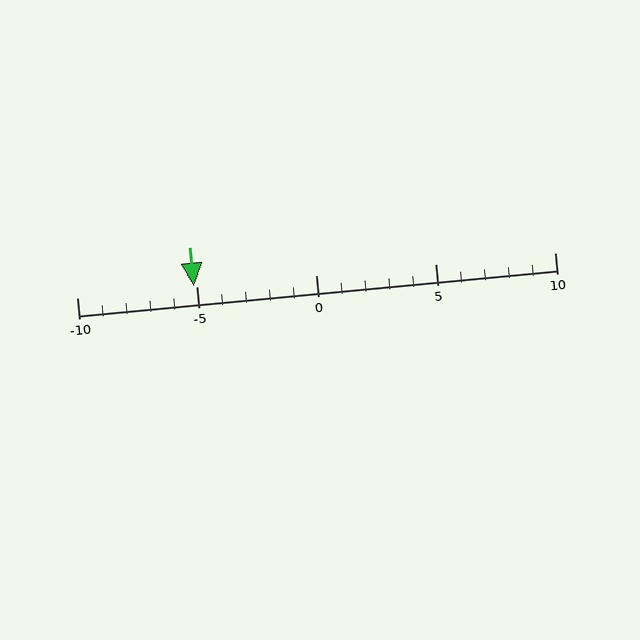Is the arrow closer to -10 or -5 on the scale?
The arrow is closer to -5.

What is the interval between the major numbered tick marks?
The major tick marks are spaced 5 units apart.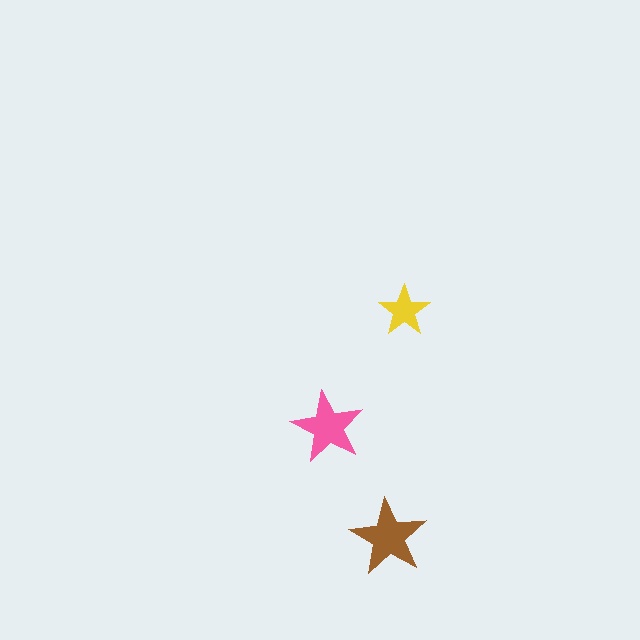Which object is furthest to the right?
The yellow star is rightmost.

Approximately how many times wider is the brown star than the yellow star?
About 1.5 times wider.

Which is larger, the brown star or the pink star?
The brown one.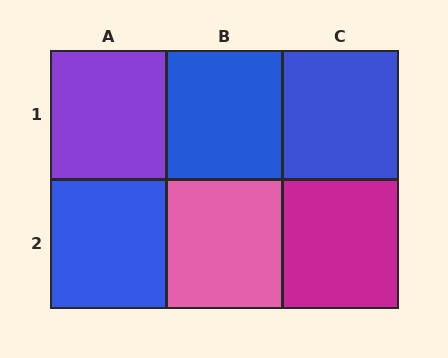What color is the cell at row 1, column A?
Purple.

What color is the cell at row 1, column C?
Blue.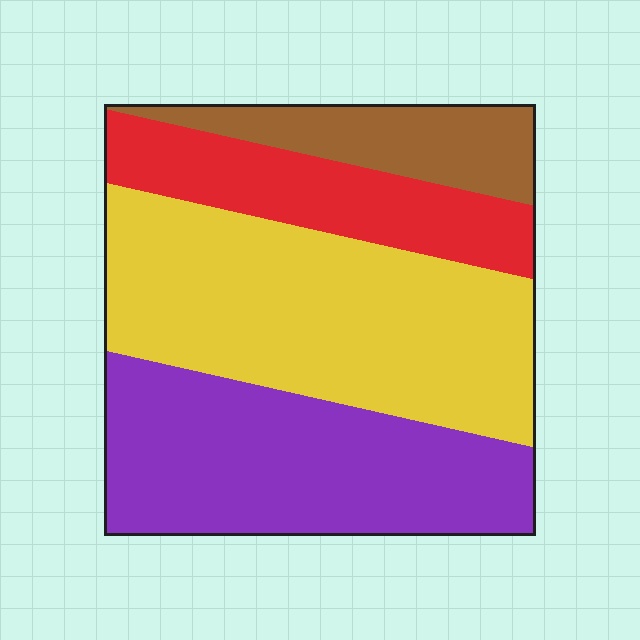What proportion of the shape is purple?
Purple takes up about one third (1/3) of the shape.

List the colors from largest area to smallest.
From largest to smallest: yellow, purple, red, brown.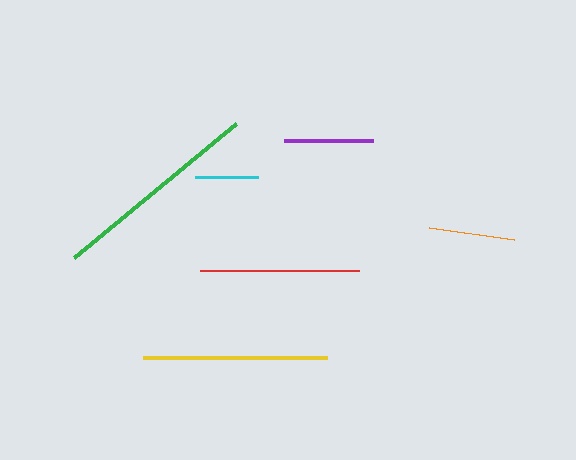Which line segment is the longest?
The green line is the longest at approximately 211 pixels.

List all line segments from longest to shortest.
From longest to shortest: green, yellow, red, purple, orange, cyan.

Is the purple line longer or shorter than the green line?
The green line is longer than the purple line.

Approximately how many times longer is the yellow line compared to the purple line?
The yellow line is approximately 2.1 times the length of the purple line.